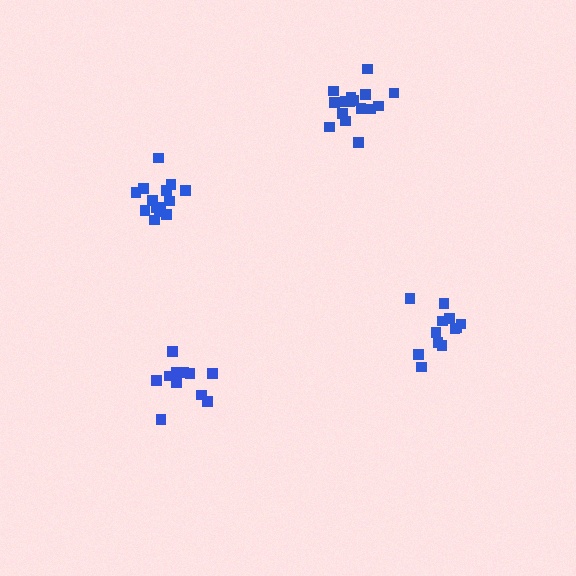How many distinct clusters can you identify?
There are 4 distinct clusters.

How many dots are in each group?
Group 1: 15 dots, Group 2: 11 dots, Group 3: 17 dots, Group 4: 12 dots (55 total).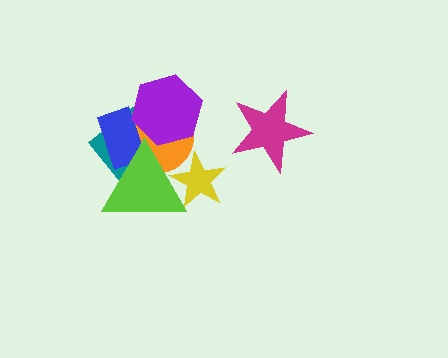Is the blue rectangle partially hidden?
Yes, it is partially covered by another shape.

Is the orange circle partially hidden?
Yes, it is partially covered by another shape.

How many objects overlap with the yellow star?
1 object overlaps with the yellow star.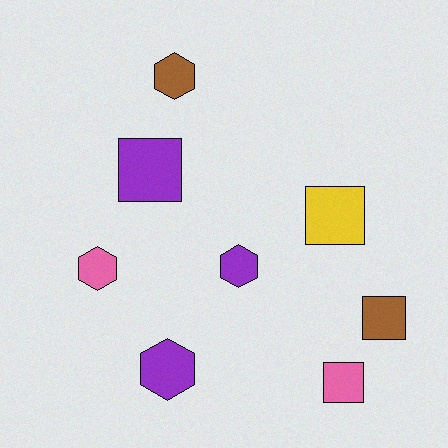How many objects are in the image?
There are 8 objects.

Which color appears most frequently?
Purple, with 3 objects.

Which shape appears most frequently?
Square, with 4 objects.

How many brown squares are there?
There is 1 brown square.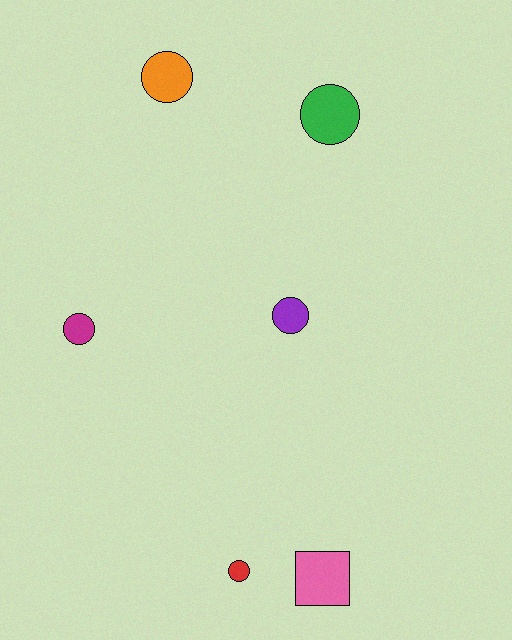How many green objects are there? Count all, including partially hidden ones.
There is 1 green object.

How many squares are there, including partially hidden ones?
There is 1 square.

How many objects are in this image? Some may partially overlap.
There are 6 objects.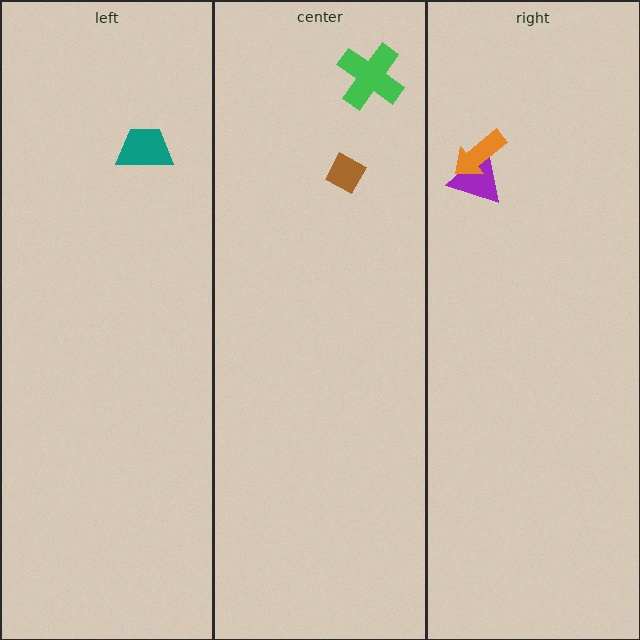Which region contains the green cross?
The center region.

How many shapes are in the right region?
2.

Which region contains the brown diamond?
The center region.